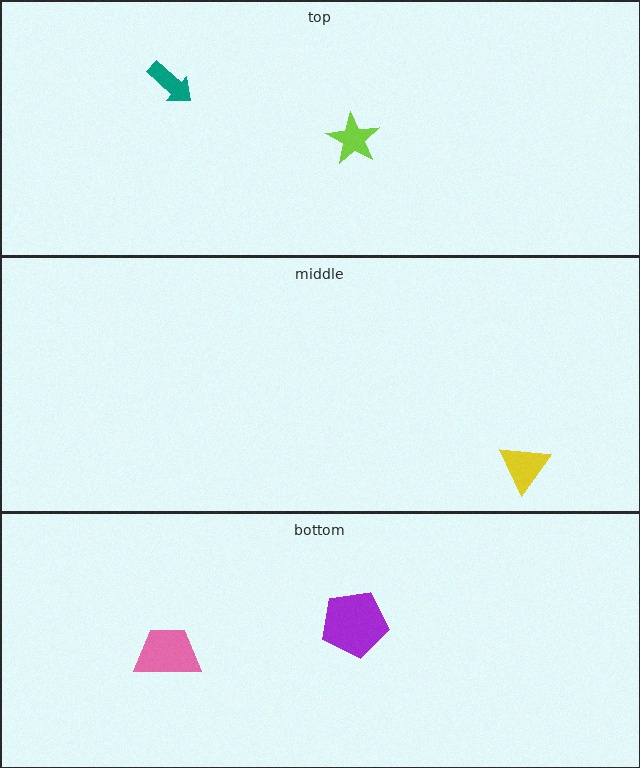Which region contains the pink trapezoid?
The bottom region.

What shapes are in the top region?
The teal arrow, the lime star.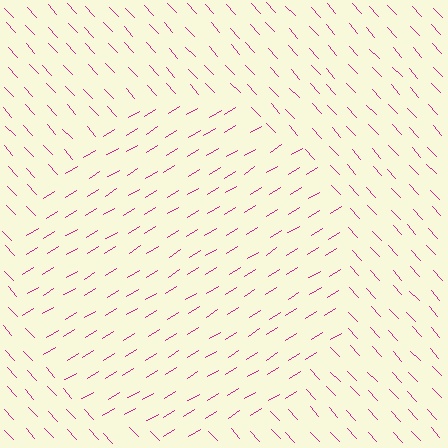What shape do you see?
I see a circle.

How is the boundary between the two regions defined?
The boundary is defined purely by a change in line orientation (approximately 79 degrees difference). All lines are the same color and thickness.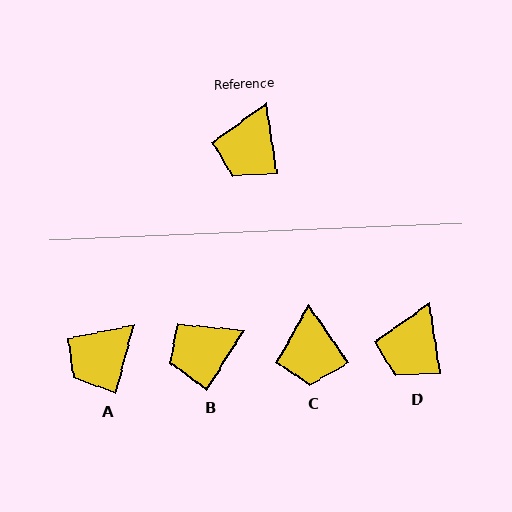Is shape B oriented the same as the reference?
No, it is off by about 41 degrees.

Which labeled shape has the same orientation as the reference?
D.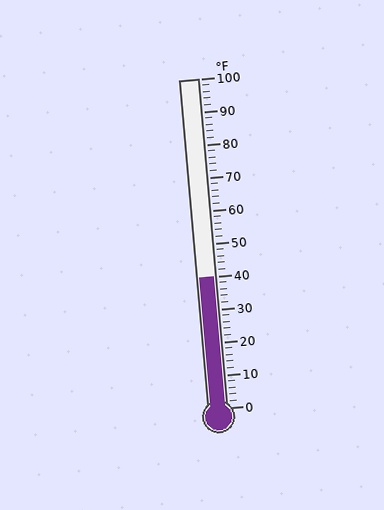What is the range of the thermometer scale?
The thermometer scale ranges from 0°F to 100°F.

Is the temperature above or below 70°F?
The temperature is below 70°F.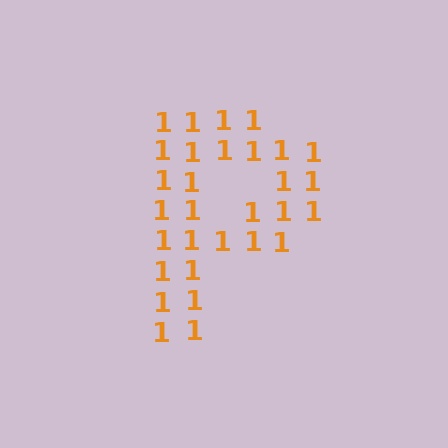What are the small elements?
The small elements are digit 1's.